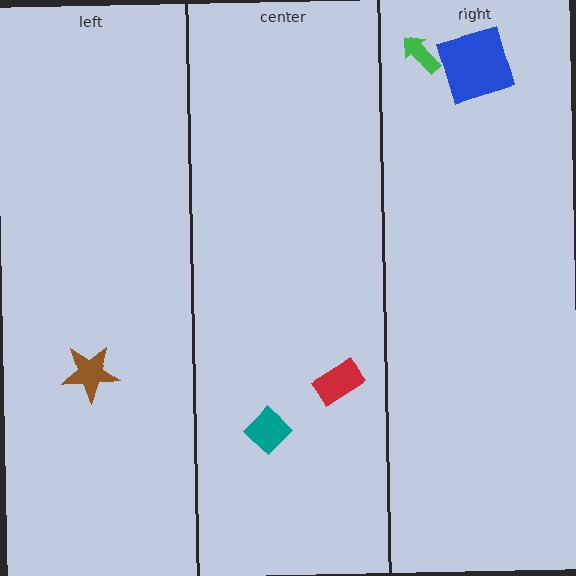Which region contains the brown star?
The left region.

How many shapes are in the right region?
2.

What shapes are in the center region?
The red rectangle, the teal diamond.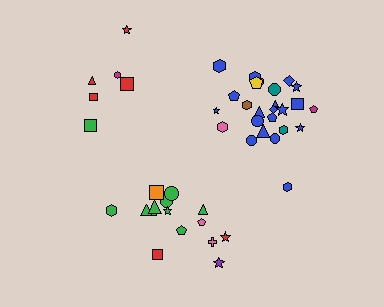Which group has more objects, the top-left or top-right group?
The top-right group.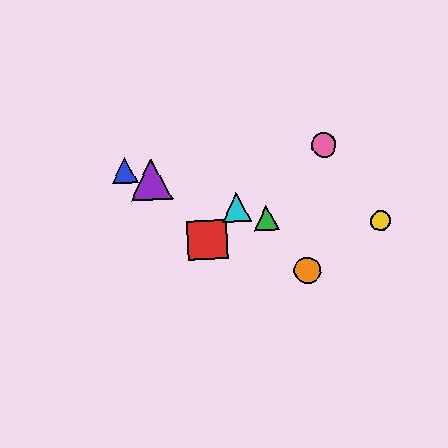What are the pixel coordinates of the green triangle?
The green triangle is at (267, 218).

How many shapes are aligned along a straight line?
4 shapes (the blue triangle, the green triangle, the purple triangle, the cyan triangle) are aligned along a straight line.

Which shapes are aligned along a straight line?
The blue triangle, the green triangle, the purple triangle, the cyan triangle are aligned along a straight line.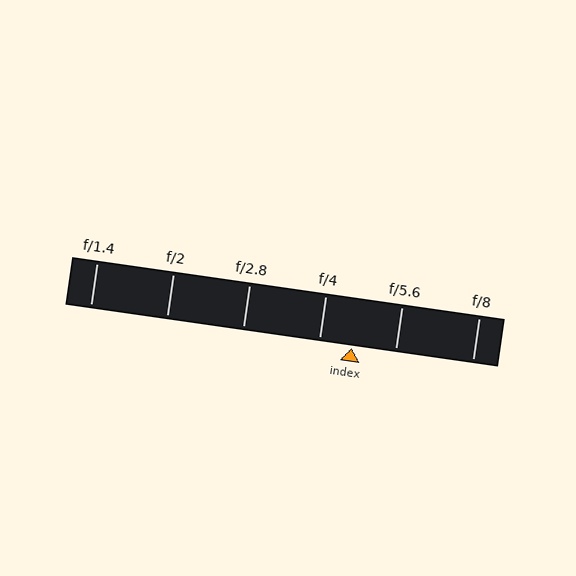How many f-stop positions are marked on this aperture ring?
There are 6 f-stop positions marked.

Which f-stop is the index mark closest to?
The index mark is closest to f/4.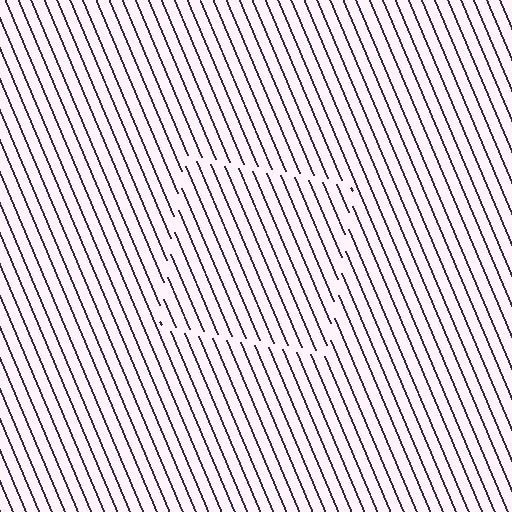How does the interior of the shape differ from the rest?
The interior of the shape contains the same grating, shifted by half a period — the contour is defined by the phase discontinuity where line-ends from the inner and outer gratings abut.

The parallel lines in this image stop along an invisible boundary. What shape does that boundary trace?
An illusory square. The interior of the shape contains the same grating, shifted by half a period — the contour is defined by the phase discontinuity where line-ends from the inner and outer gratings abut.